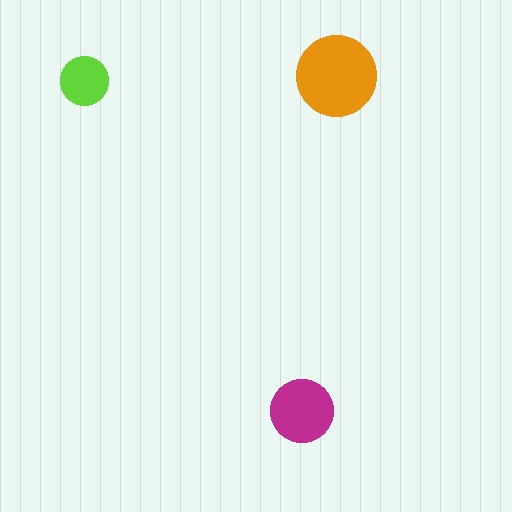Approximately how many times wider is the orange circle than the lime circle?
About 1.5 times wider.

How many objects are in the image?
There are 3 objects in the image.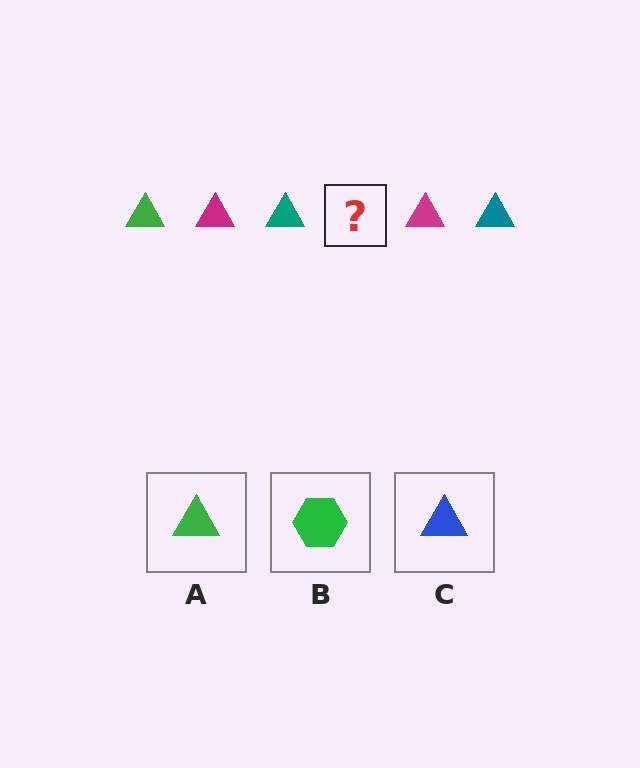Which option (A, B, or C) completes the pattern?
A.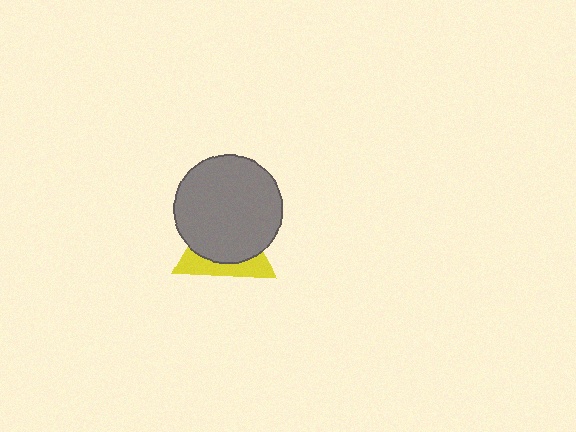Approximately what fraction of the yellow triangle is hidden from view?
Roughly 65% of the yellow triangle is hidden behind the gray circle.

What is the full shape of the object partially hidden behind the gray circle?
The partially hidden object is a yellow triangle.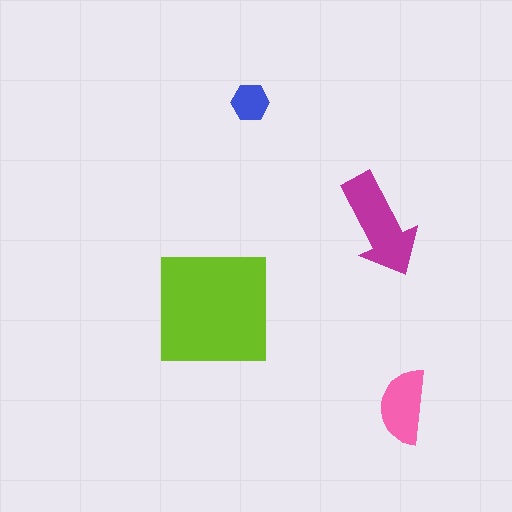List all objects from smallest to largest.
The blue hexagon, the pink semicircle, the magenta arrow, the lime square.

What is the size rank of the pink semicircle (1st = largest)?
3rd.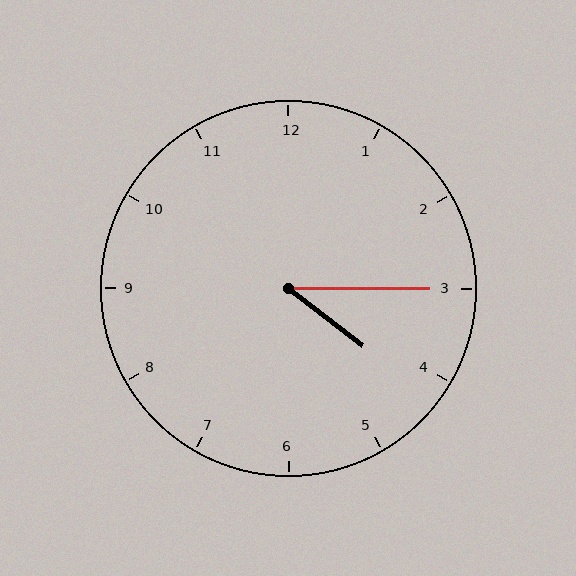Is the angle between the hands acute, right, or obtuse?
It is acute.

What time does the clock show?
4:15.